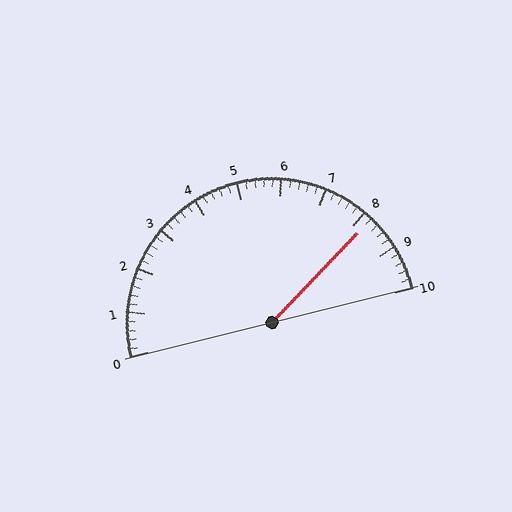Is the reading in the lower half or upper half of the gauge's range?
The reading is in the upper half of the range (0 to 10).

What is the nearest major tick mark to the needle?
The nearest major tick mark is 8.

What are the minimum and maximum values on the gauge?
The gauge ranges from 0 to 10.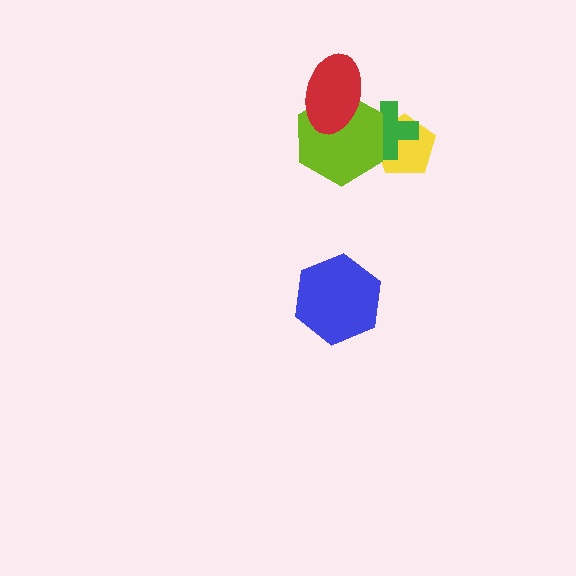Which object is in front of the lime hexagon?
The red ellipse is in front of the lime hexagon.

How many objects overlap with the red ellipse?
1 object overlaps with the red ellipse.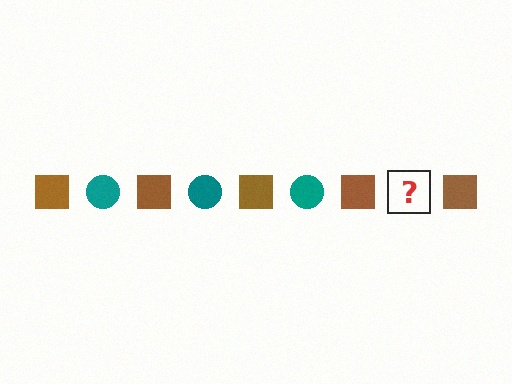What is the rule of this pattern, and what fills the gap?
The rule is that the pattern alternates between brown square and teal circle. The gap should be filled with a teal circle.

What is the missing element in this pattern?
The missing element is a teal circle.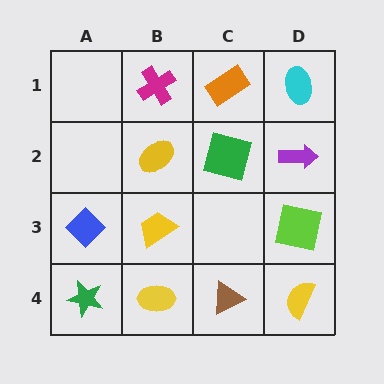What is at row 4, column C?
A brown triangle.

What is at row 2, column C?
A green square.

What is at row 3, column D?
A lime square.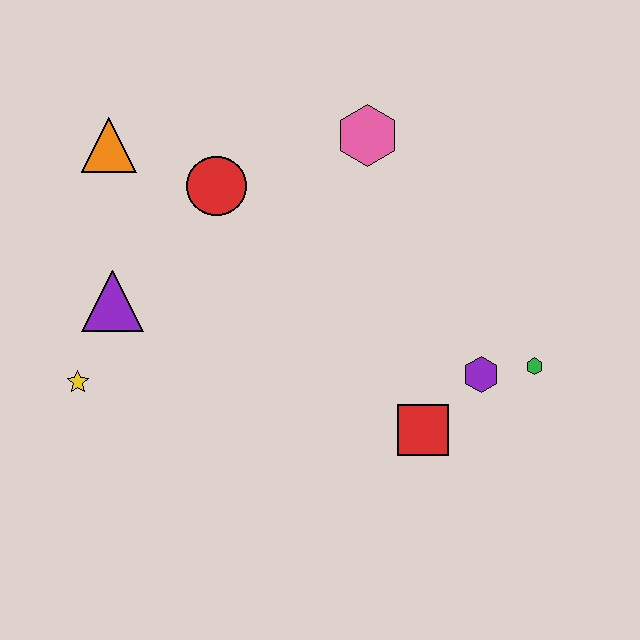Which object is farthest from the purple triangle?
The green hexagon is farthest from the purple triangle.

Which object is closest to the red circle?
The orange triangle is closest to the red circle.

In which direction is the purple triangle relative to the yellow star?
The purple triangle is above the yellow star.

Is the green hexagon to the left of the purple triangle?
No